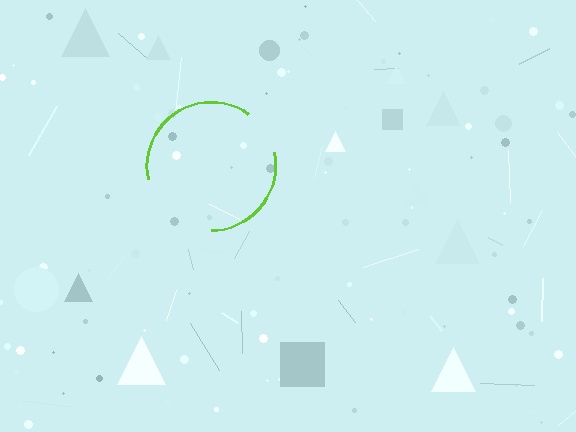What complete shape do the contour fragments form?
The contour fragments form a circle.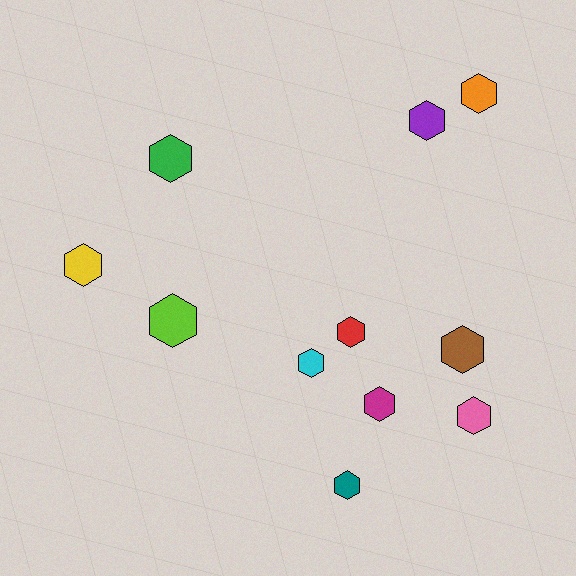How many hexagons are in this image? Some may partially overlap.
There are 11 hexagons.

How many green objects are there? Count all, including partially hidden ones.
There is 1 green object.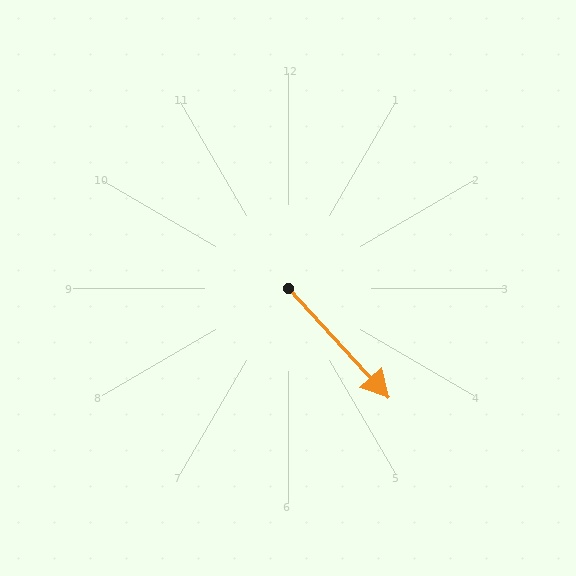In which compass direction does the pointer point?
Southeast.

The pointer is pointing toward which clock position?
Roughly 5 o'clock.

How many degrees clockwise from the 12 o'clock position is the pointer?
Approximately 137 degrees.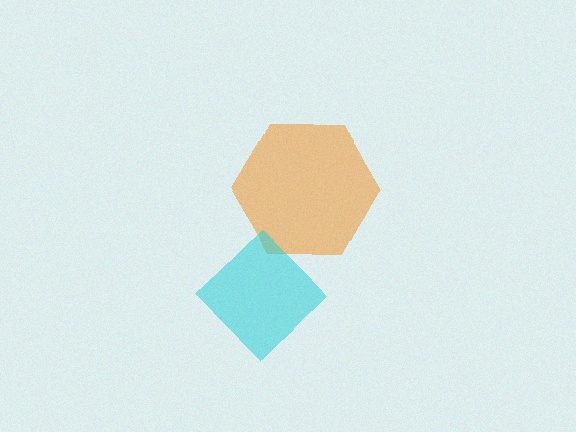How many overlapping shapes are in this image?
There are 2 overlapping shapes in the image.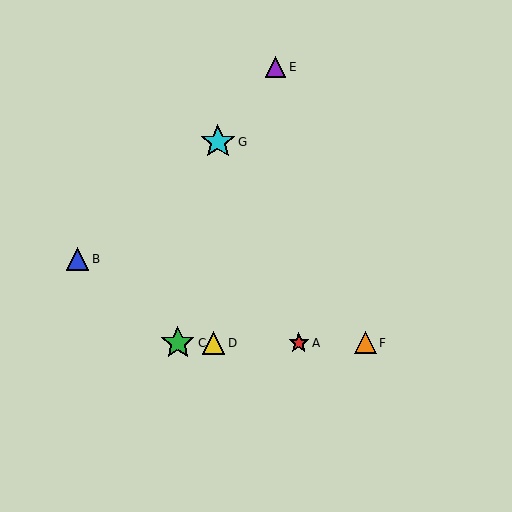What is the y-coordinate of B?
Object B is at y≈259.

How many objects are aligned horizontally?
4 objects (A, C, D, F) are aligned horizontally.